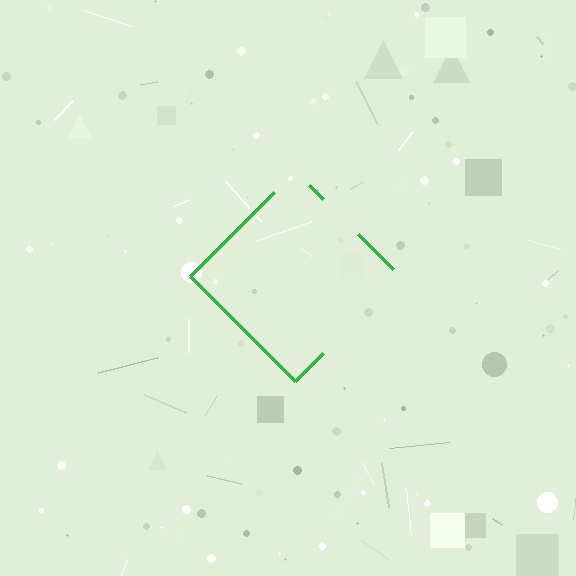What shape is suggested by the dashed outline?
The dashed outline suggests a diamond.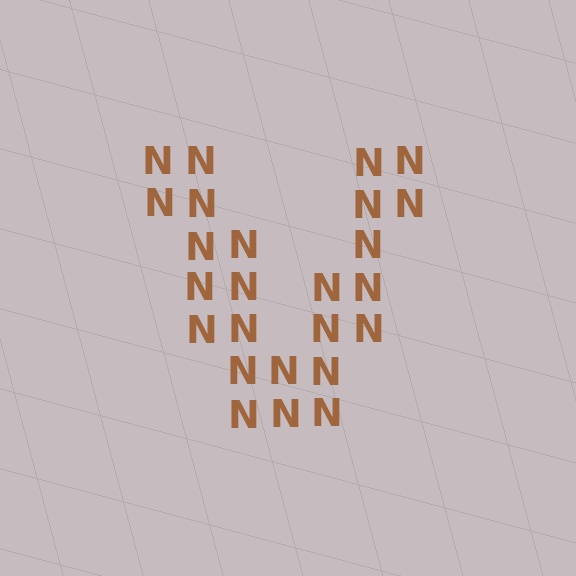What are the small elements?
The small elements are letter N's.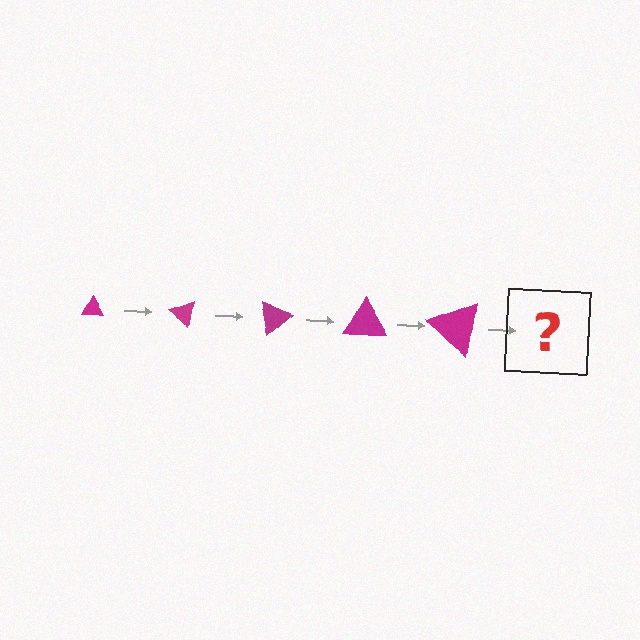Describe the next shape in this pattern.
It should be a triangle, larger than the previous one and rotated 200 degrees from the start.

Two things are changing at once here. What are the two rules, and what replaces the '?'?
The two rules are that the triangle grows larger each step and it rotates 40 degrees each step. The '?' should be a triangle, larger than the previous one and rotated 200 degrees from the start.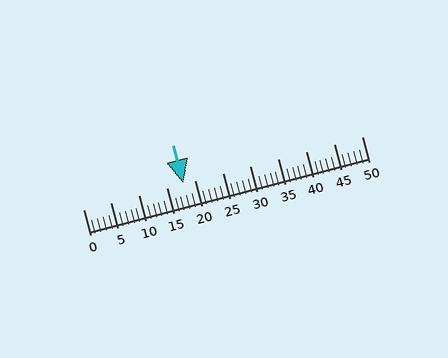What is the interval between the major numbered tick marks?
The major tick marks are spaced 5 units apart.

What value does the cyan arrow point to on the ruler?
The cyan arrow points to approximately 18.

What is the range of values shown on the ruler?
The ruler shows values from 0 to 50.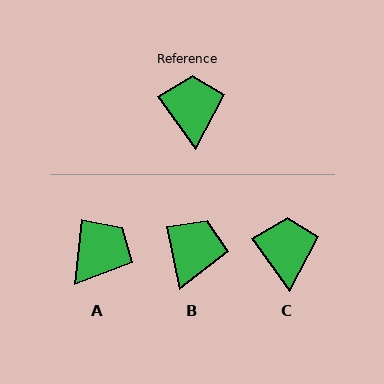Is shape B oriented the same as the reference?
No, it is off by about 24 degrees.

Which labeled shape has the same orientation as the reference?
C.